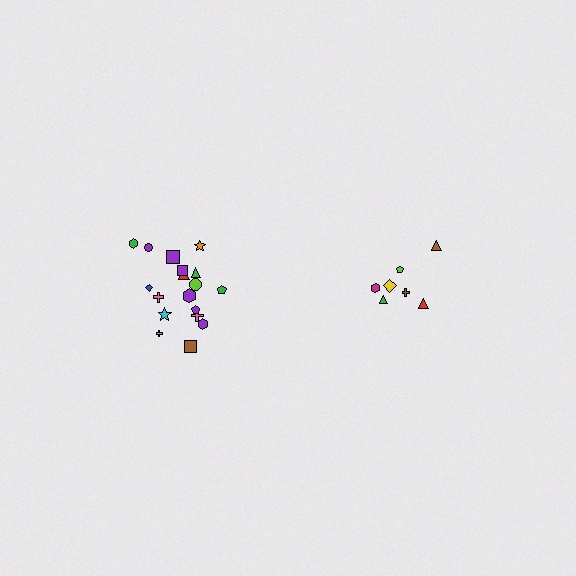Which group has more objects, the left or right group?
The left group.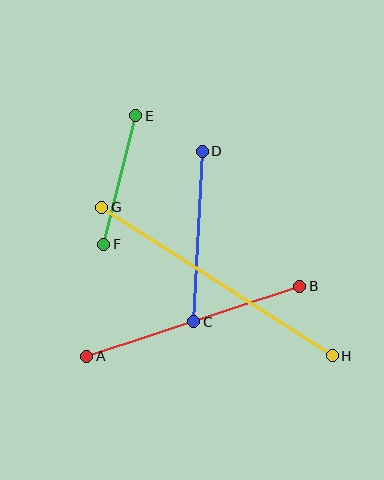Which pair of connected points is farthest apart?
Points G and H are farthest apart.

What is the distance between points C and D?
The distance is approximately 171 pixels.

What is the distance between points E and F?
The distance is approximately 132 pixels.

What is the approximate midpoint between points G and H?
The midpoint is at approximately (217, 281) pixels.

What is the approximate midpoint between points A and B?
The midpoint is at approximately (193, 321) pixels.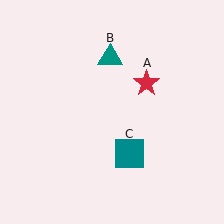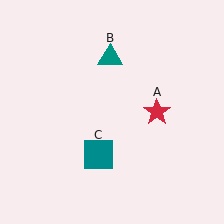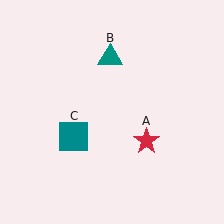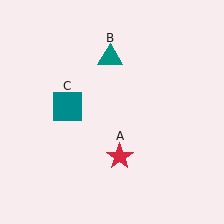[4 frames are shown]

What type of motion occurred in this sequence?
The red star (object A), teal square (object C) rotated clockwise around the center of the scene.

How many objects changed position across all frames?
2 objects changed position: red star (object A), teal square (object C).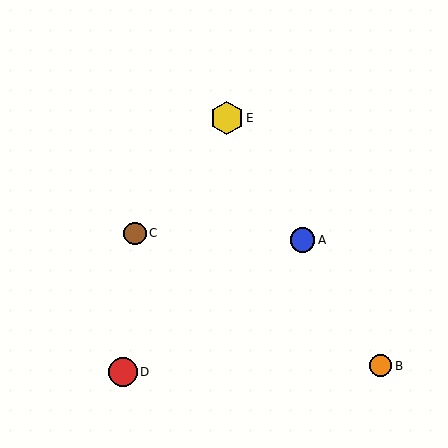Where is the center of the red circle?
The center of the red circle is at (123, 372).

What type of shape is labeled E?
Shape E is a yellow hexagon.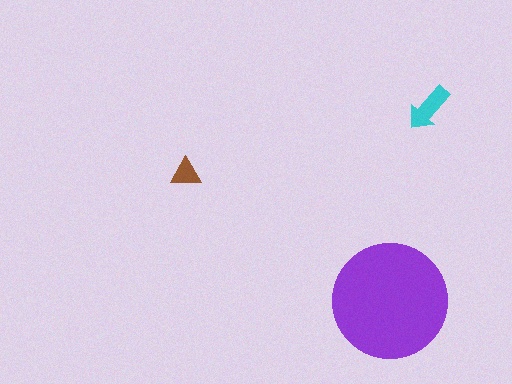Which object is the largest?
The purple circle.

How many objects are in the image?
There are 3 objects in the image.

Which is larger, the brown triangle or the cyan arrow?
The cyan arrow.